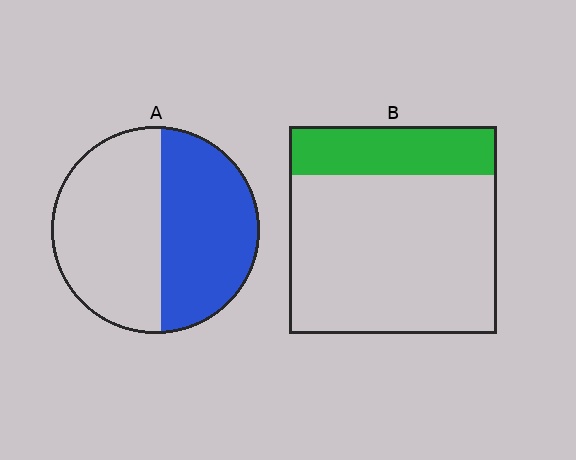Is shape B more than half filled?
No.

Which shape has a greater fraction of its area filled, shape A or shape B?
Shape A.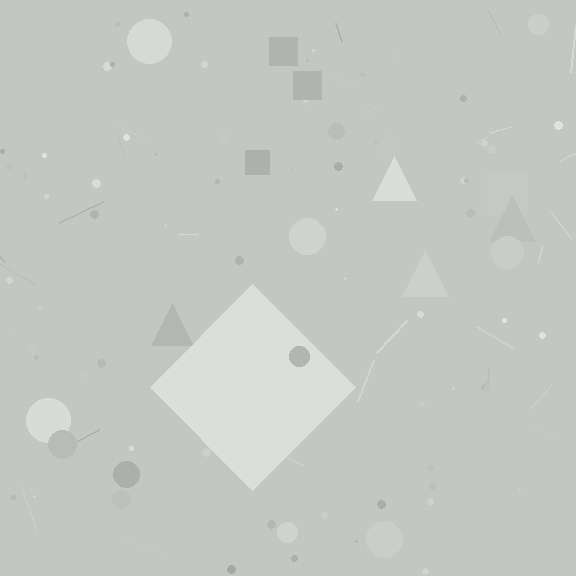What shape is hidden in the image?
A diamond is hidden in the image.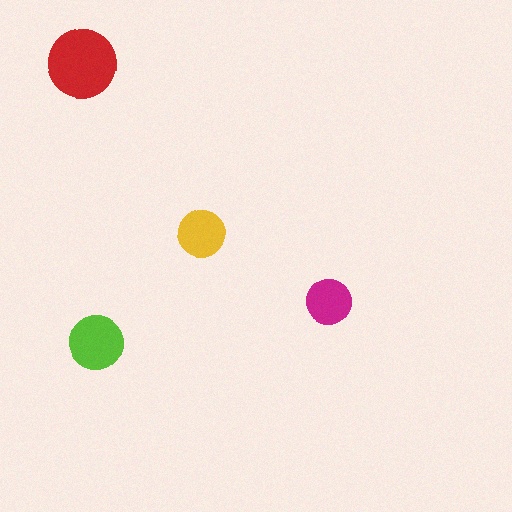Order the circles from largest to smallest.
the red one, the lime one, the yellow one, the magenta one.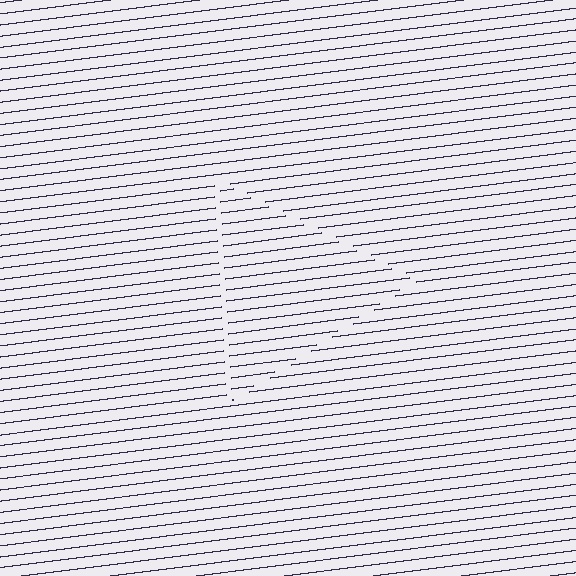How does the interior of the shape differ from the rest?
The interior of the shape contains the same grating, shifted by half a period — the contour is defined by the phase discontinuity where line-ends from the inner and outer gratings abut.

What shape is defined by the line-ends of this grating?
An illusory triangle. The interior of the shape contains the same grating, shifted by half a period — the contour is defined by the phase discontinuity where line-ends from the inner and outer gratings abut.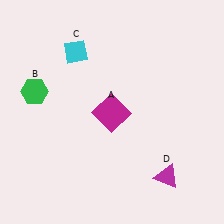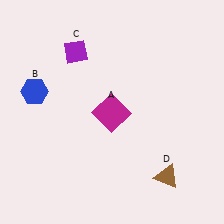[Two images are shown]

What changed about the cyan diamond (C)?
In Image 1, C is cyan. In Image 2, it changed to purple.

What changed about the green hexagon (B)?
In Image 1, B is green. In Image 2, it changed to blue.